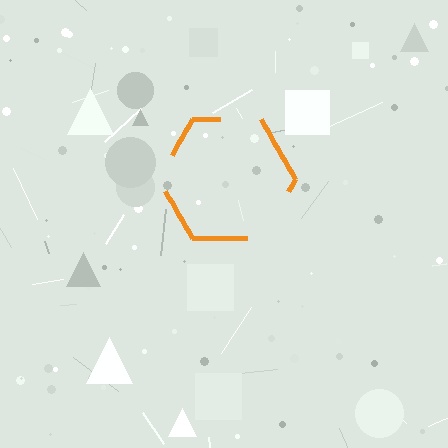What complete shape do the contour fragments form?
The contour fragments form a hexagon.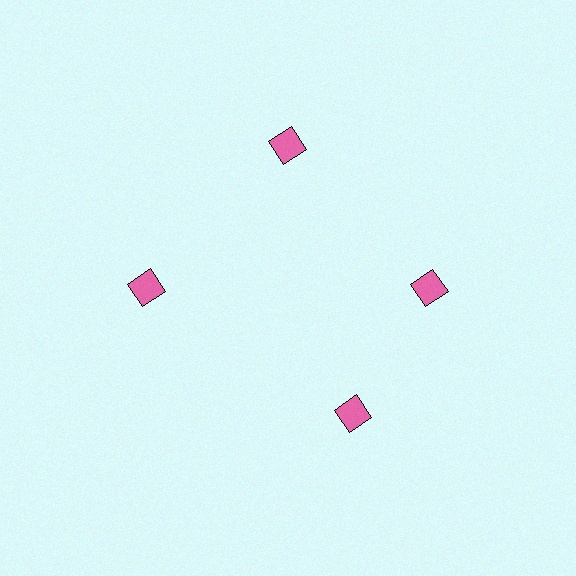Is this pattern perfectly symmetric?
No. The 4 pink squares are arranged in a ring, but one element near the 6 o'clock position is rotated out of alignment along the ring, breaking the 4-fold rotational symmetry.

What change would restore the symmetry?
The symmetry would be restored by rotating it back into even spacing with its neighbors so that all 4 squares sit at equal angles and equal distance from the center.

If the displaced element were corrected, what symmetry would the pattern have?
It would have 4-fold rotational symmetry — the pattern would map onto itself every 90 degrees.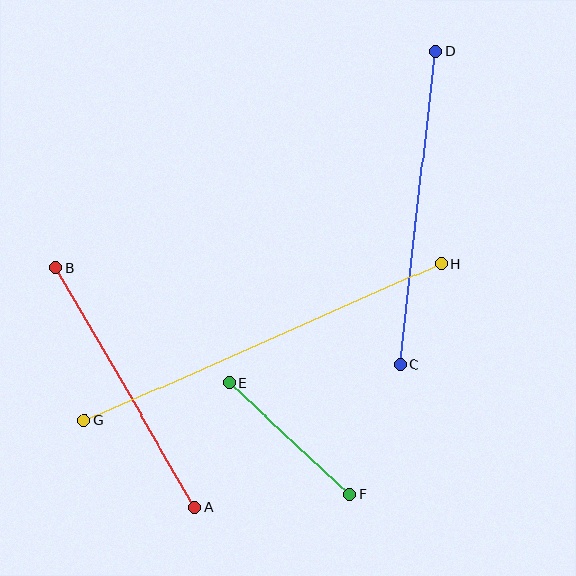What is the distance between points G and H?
The distance is approximately 390 pixels.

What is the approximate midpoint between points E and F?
The midpoint is at approximately (289, 438) pixels.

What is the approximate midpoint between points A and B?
The midpoint is at approximately (125, 387) pixels.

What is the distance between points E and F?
The distance is approximately 165 pixels.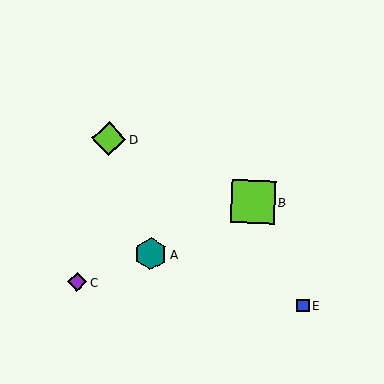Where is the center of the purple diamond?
The center of the purple diamond is at (77, 282).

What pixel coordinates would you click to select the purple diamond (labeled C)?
Click at (77, 282) to select the purple diamond C.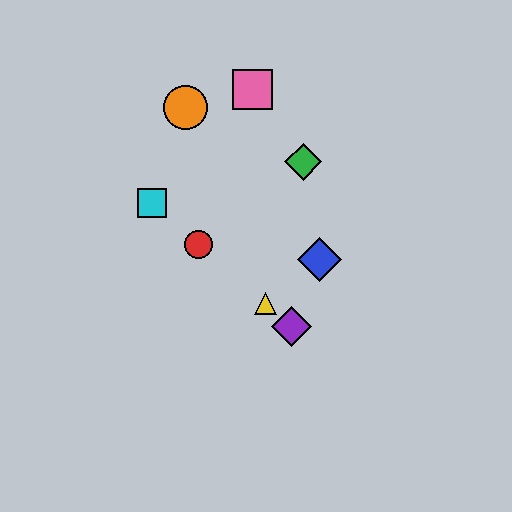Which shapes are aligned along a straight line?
The red circle, the yellow triangle, the purple diamond, the cyan square are aligned along a straight line.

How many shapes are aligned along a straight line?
4 shapes (the red circle, the yellow triangle, the purple diamond, the cyan square) are aligned along a straight line.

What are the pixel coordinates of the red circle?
The red circle is at (199, 245).